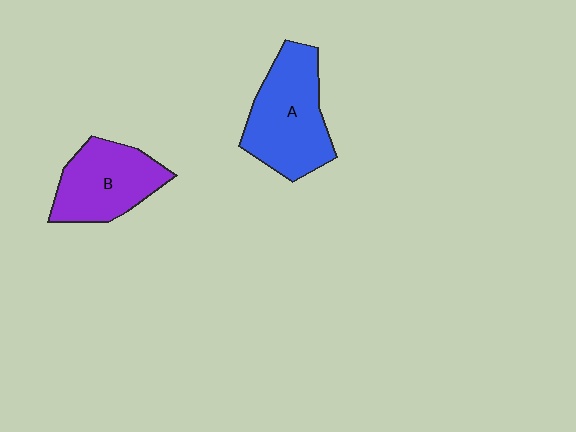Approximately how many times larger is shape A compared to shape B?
Approximately 1.2 times.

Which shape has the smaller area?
Shape B (purple).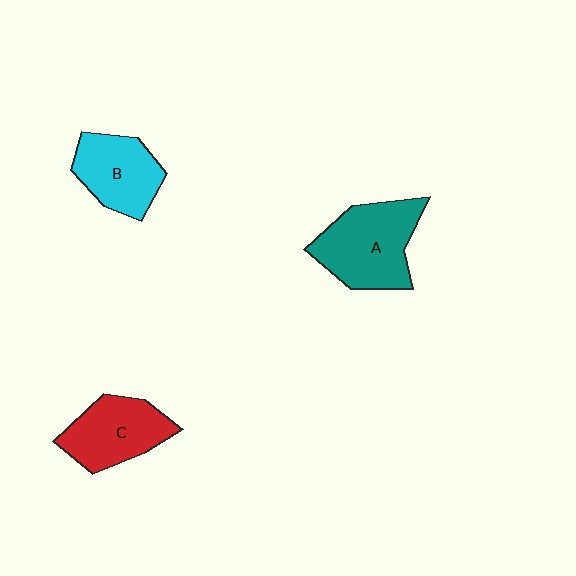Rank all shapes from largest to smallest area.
From largest to smallest: A (teal), C (red), B (cyan).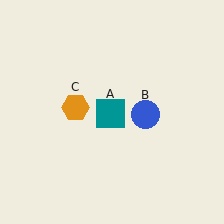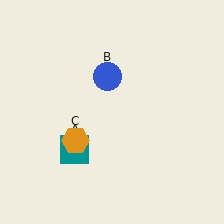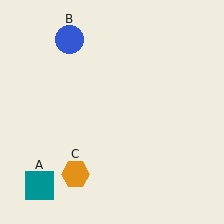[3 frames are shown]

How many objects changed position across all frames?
3 objects changed position: teal square (object A), blue circle (object B), orange hexagon (object C).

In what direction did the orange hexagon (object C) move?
The orange hexagon (object C) moved down.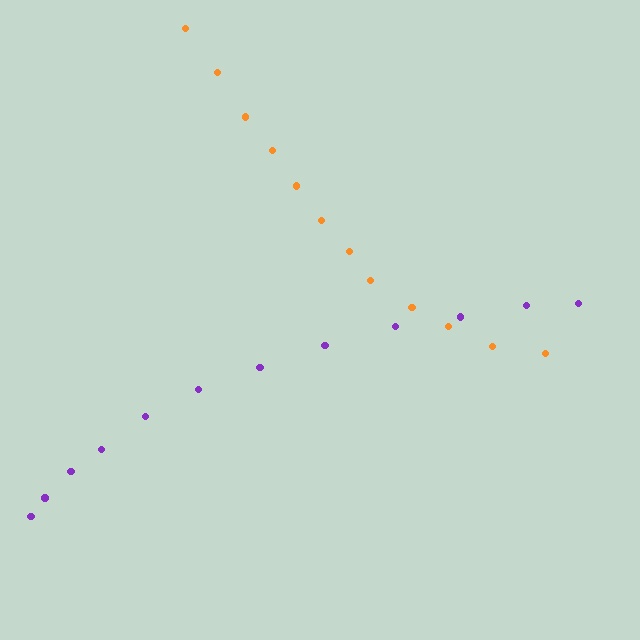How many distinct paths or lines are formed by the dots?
There are 2 distinct paths.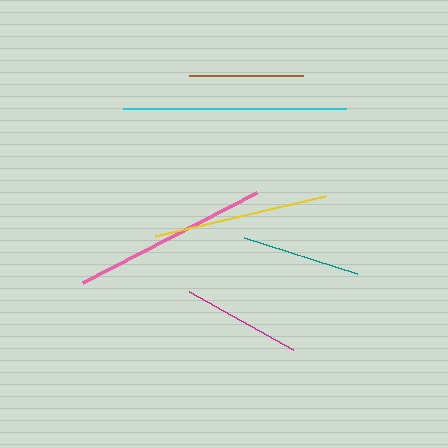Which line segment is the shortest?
The brown line is the shortest at approximately 114 pixels.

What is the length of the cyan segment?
The cyan segment is approximately 223 pixels long.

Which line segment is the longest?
The cyan line is the longest at approximately 223 pixels.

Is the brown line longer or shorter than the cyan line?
The cyan line is longer than the brown line.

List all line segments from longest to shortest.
From longest to shortest: cyan, pink, yellow, magenta, teal, brown.